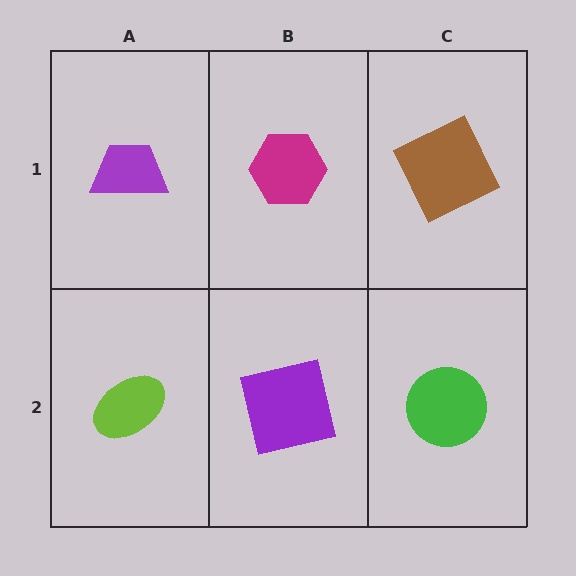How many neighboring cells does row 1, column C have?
2.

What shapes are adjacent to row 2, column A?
A purple trapezoid (row 1, column A), a purple square (row 2, column B).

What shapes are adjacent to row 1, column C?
A green circle (row 2, column C), a magenta hexagon (row 1, column B).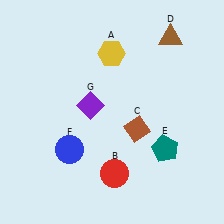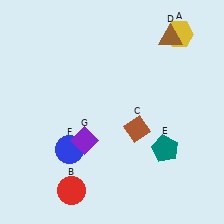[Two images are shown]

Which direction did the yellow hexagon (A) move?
The yellow hexagon (A) moved right.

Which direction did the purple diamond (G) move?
The purple diamond (G) moved down.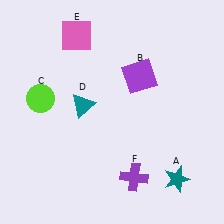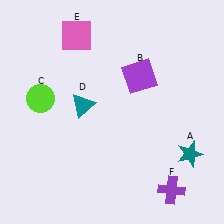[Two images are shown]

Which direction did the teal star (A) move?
The teal star (A) moved up.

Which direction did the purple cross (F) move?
The purple cross (F) moved right.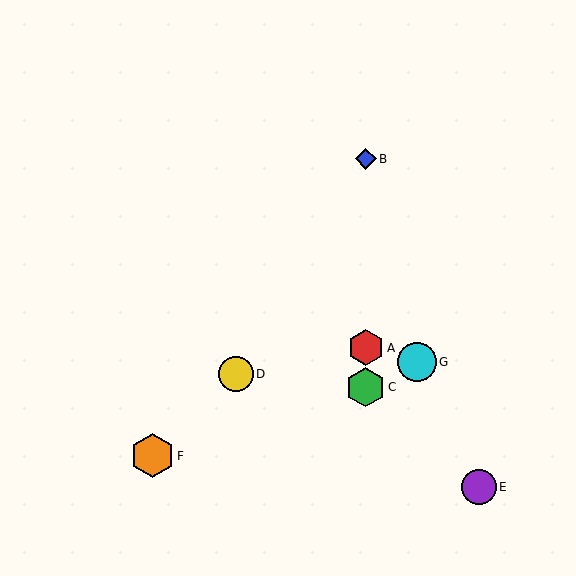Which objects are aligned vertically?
Objects A, B, C are aligned vertically.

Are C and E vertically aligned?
No, C is at x≈366 and E is at x≈479.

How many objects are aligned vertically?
3 objects (A, B, C) are aligned vertically.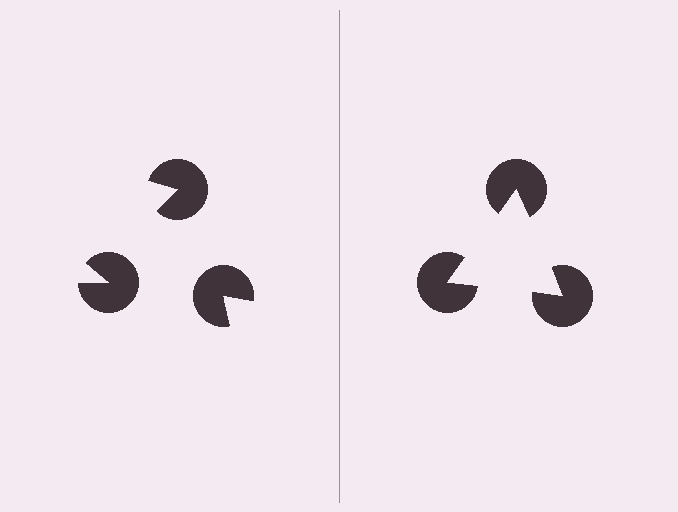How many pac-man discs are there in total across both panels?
6 — 3 on each side.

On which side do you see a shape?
An illusory triangle appears on the right side. On the left side the wedge cuts are rotated, so no coherent shape forms.